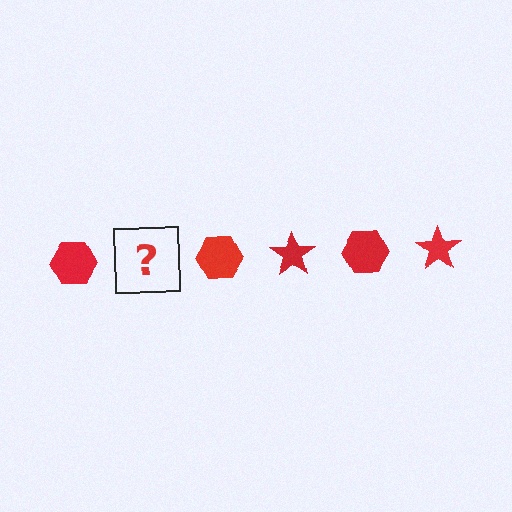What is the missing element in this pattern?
The missing element is a red star.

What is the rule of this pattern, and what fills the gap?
The rule is that the pattern cycles through hexagon, star shapes in red. The gap should be filled with a red star.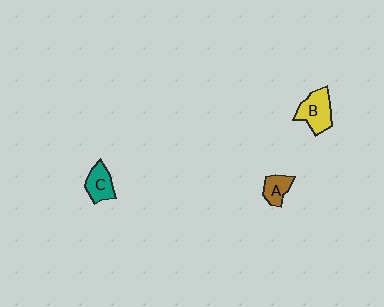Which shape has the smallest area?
Shape A (brown).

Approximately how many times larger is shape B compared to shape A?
Approximately 1.6 times.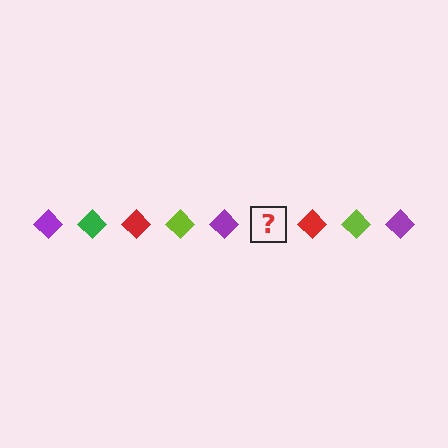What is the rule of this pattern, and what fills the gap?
The rule is that the pattern cycles through purple, green, red, lime diamonds. The gap should be filled with a green diamond.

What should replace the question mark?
The question mark should be replaced with a green diamond.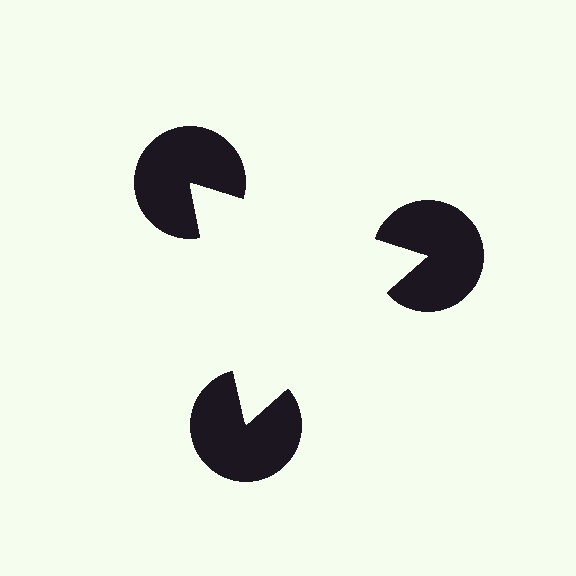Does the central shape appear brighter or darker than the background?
It typically appears slightly brighter than the background, even though no actual brightness change is drawn.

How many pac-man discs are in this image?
There are 3 — one at each vertex of the illusory triangle.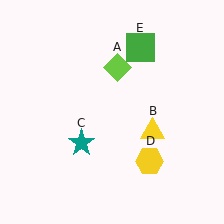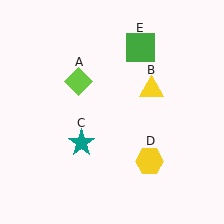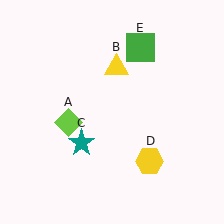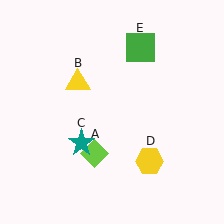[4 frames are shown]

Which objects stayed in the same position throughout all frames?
Teal star (object C) and yellow hexagon (object D) and green square (object E) remained stationary.